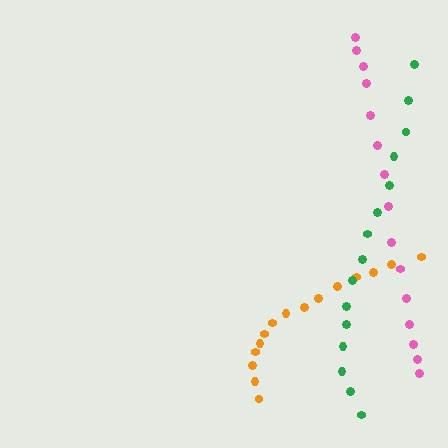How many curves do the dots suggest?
There are 3 distinct paths.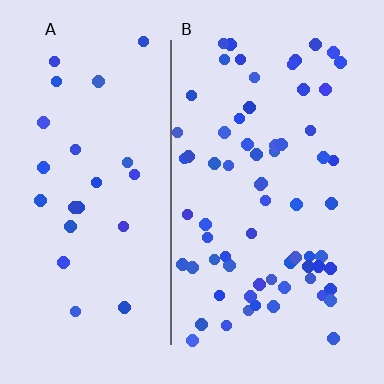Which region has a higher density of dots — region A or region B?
B (the right).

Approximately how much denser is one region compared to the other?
Approximately 2.7× — region B over region A.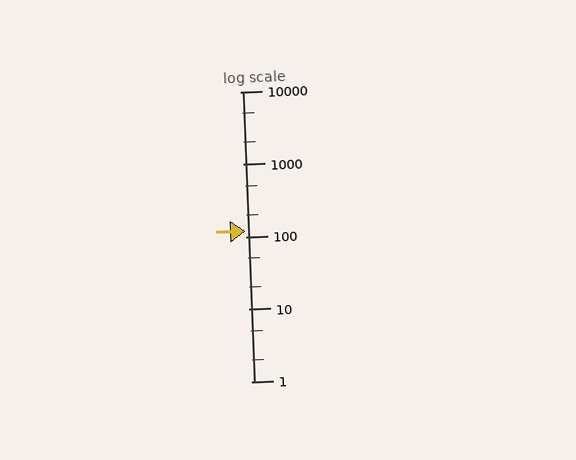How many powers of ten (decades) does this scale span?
The scale spans 4 decades, from 1 to 10000.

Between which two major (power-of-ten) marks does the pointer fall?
The pointer is between 100 and 1000.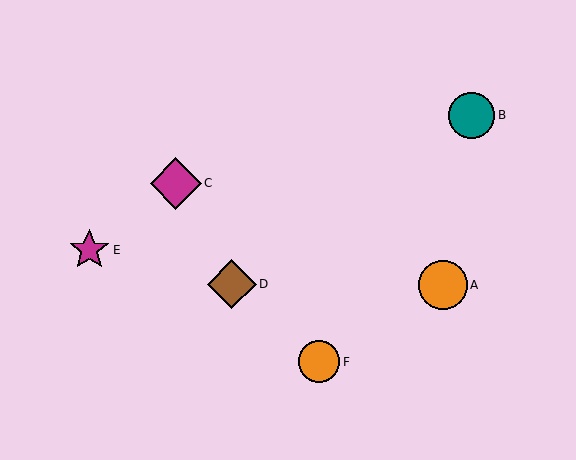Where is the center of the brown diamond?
The center of the brown diamond is at (232, 284).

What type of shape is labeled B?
Shape B is a teal circle.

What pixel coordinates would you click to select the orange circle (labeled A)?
Click at (443, 285) to select the orange circle A.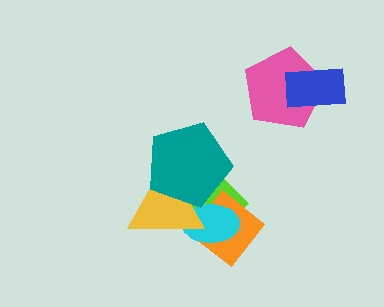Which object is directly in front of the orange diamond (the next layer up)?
The cyan ellipse is directly in front of the orange diamond.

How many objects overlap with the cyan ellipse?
4 objects overlap with the cyan ellipse.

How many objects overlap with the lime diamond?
4 objects overlap with the lime diamond.